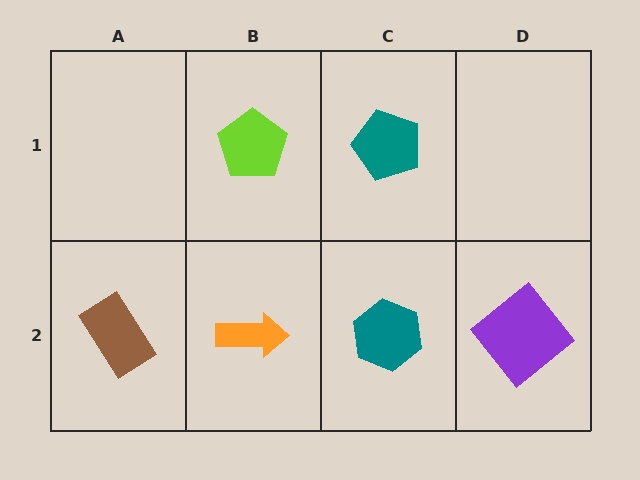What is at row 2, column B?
An orange arrow.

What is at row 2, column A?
A brown rectangle.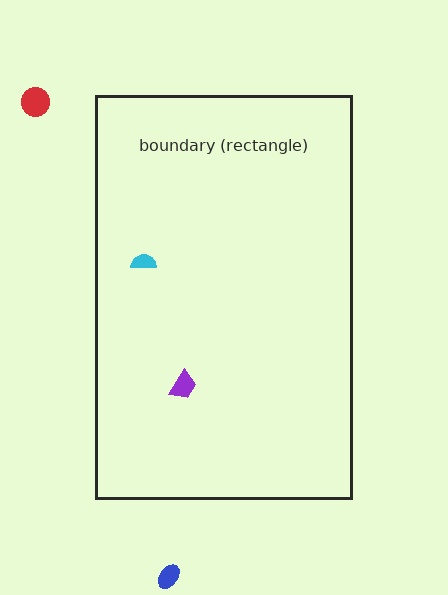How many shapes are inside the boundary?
2 inside, 2 outside.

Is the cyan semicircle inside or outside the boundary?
Inside.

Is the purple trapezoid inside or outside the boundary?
Inside.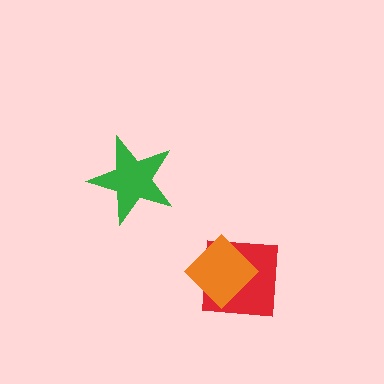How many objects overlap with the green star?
0 objects overlap with the green star.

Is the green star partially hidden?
No, no other shape covers it.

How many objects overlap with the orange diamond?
1 object overlaps with the orange diamond.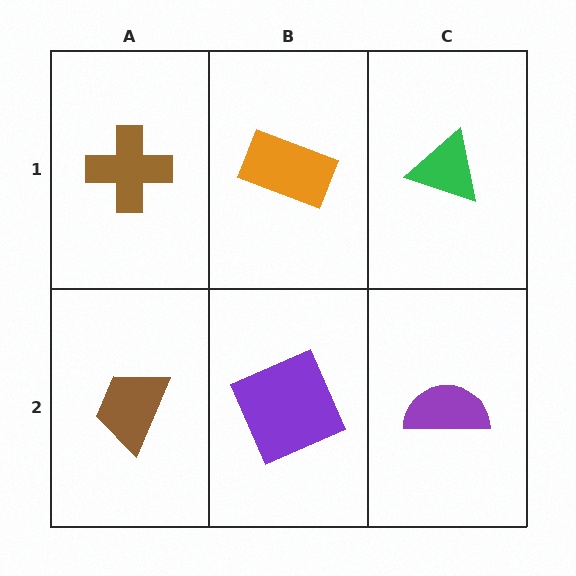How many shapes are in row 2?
3 shapes.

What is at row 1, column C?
A green triangle.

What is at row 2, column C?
A purple semicircle.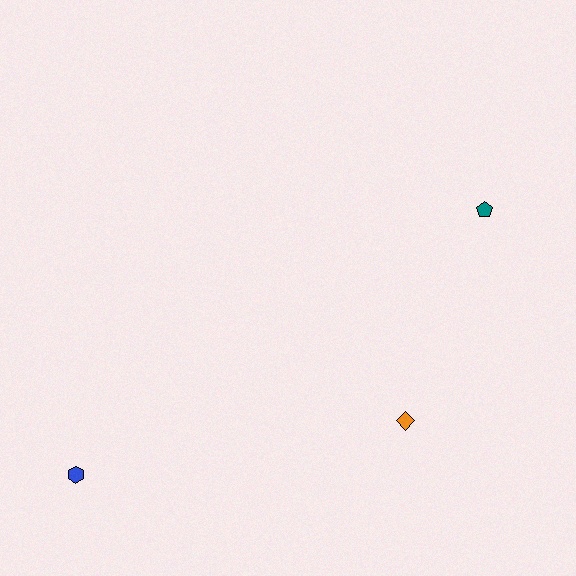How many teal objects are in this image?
There is 1 teal object.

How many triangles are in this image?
There are no triangles.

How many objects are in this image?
There are 3 objects.